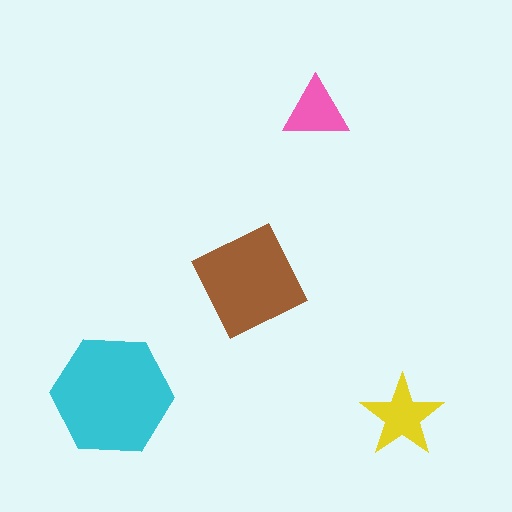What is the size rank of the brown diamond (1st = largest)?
2nd.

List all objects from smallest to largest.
The pink triangle, the yellow star, the brown diamond, the cyan hexagon.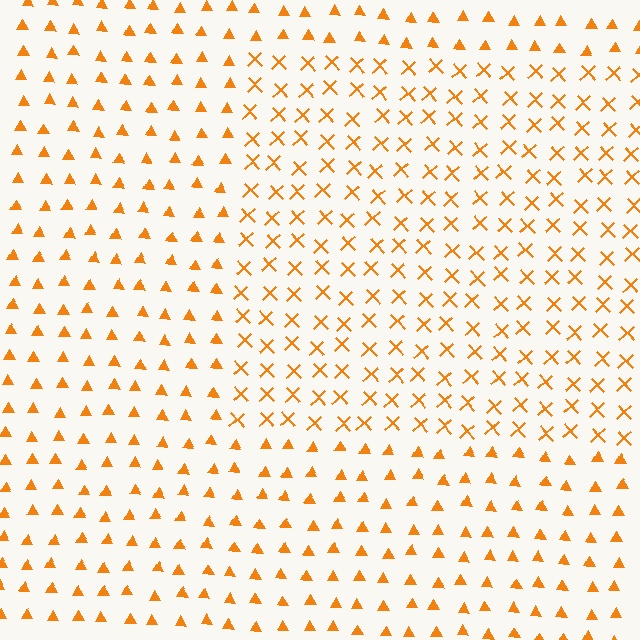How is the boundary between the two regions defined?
The boundary is defined by a change in element shape: X marks inside vs. triangles outside. All elements share the same color and spacing.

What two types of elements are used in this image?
The image uses X marks inside the rectangle region and triangles outside it.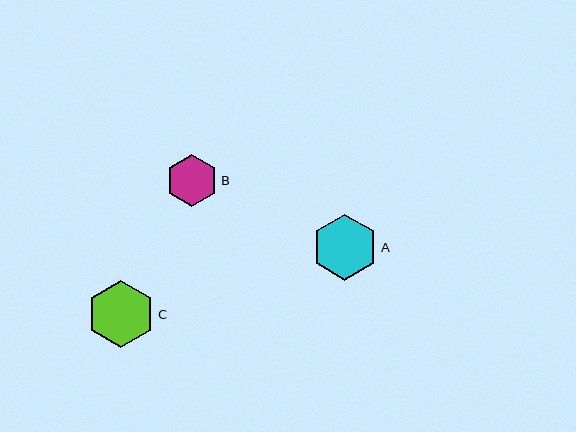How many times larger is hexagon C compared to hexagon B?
Hexagon C is approximately 1.3 times the size of hexagon B.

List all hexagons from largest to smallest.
From largest to smallest: C, A, B.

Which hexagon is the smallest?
Hexagon B is the smallest with a size of approximately 53 pixels.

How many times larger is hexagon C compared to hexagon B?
Hexagon C is approximately 1.3 times the size of hexagon B.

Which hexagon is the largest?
Hexagon C is the largest with a size of approximately 68 pixels.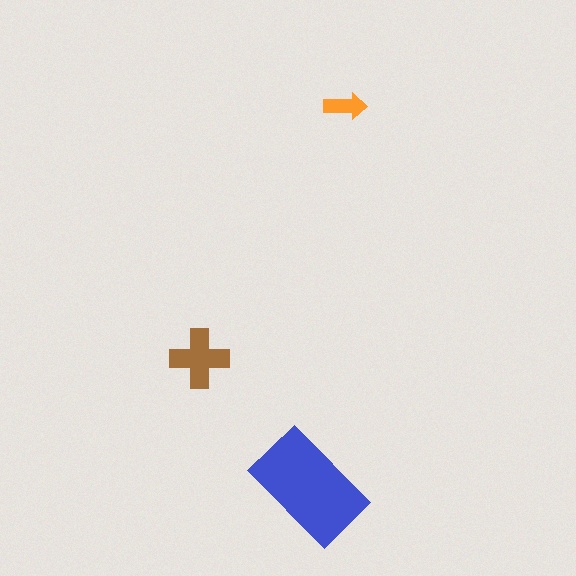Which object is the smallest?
The orange arrow.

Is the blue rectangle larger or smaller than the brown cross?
Larger.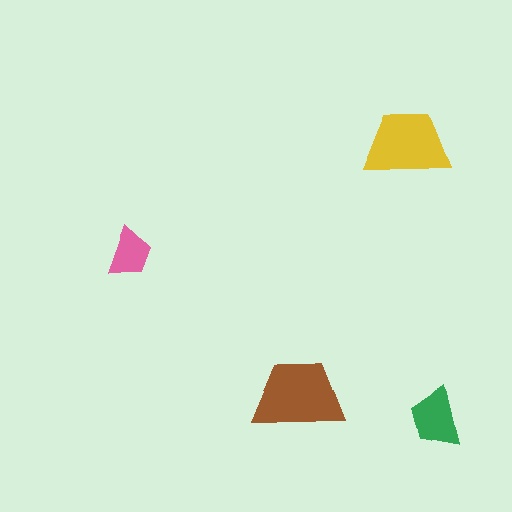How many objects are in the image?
There are 4 objects in the image.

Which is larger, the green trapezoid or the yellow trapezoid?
The yellow one.